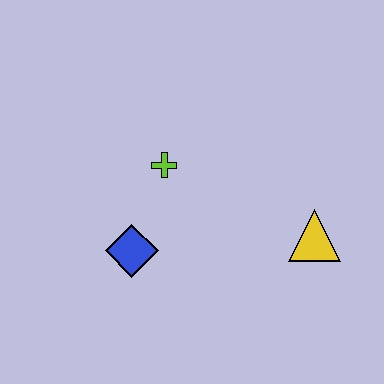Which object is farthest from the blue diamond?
The yellow triangle is farthest from the blue diamond.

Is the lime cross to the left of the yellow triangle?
Yes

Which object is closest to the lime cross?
The blue diamond is closest to the lime cross.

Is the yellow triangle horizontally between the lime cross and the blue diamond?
No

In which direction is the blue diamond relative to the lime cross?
The blue diamond is below the lime cross.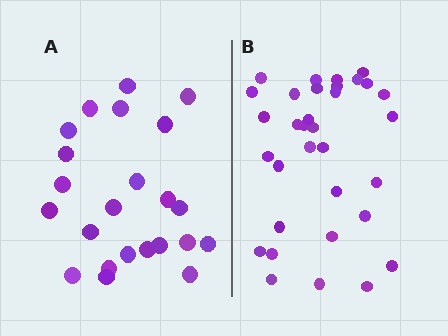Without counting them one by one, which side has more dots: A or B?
Region B (the right region) has more dots.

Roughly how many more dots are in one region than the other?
Region B has roughly 10 or so more dots than region A.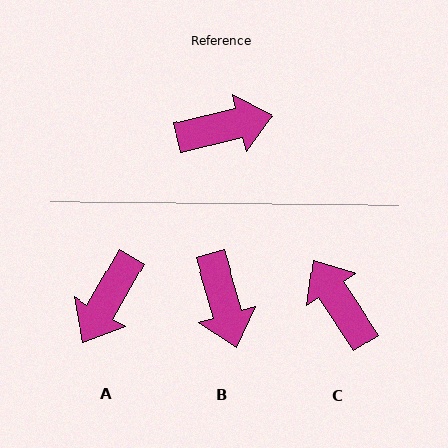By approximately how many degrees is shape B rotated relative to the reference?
Approximately 87 degrees clockwise.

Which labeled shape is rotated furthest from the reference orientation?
A, about 133 degrees away.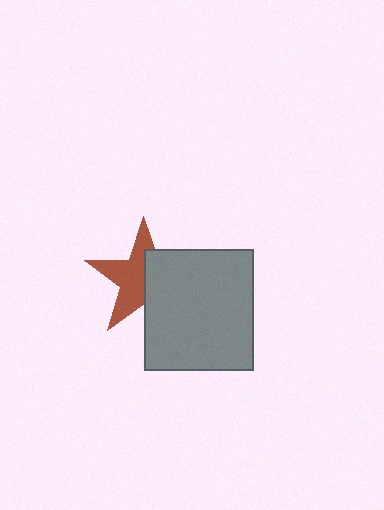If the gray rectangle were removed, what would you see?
You would see the complete brown star.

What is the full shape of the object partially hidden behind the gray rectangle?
The partially hidden object is a brown star.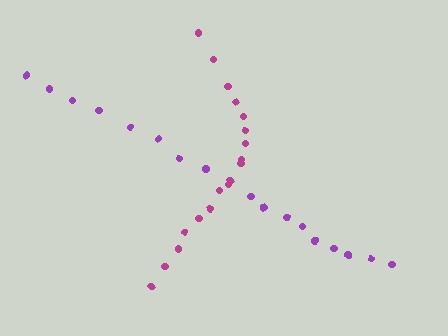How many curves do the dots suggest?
There are 2 distinct paths.